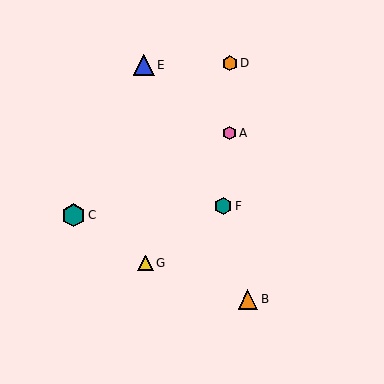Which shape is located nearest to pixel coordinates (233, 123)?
The pink hexagon (labeled A) at (230, 133) is nearest to that location.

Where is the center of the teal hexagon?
The center of the teal hexagon is at (74, 215).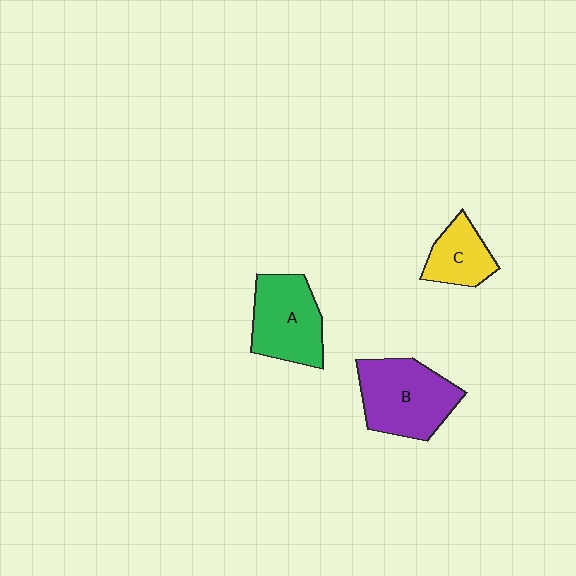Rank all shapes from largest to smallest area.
From largest to smallest: B (purple), A (green), C (yellow).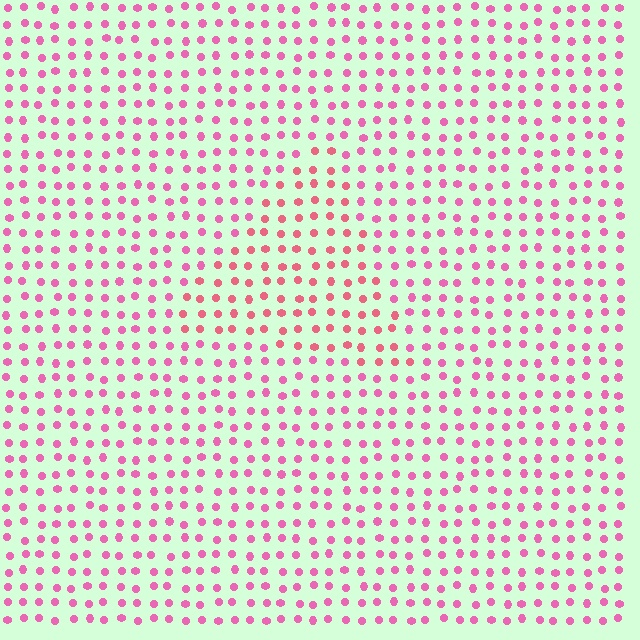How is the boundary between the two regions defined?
The boundary is defined purely by a slight shift in hue (about 23 degrees). Spacing, size, and orientation are identical on both sides.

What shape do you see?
I see a triangle.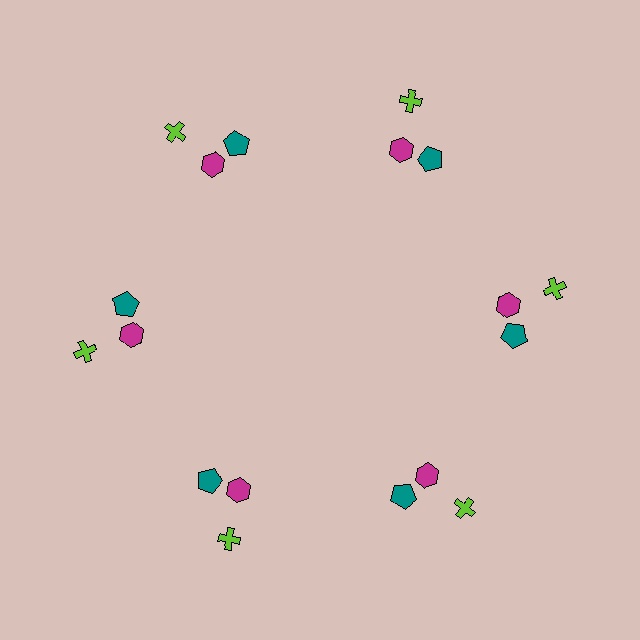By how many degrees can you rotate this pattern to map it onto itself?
The pattern maps onto itself every 60 degrees of rotation.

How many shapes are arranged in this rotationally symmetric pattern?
There are 18 shapes, arranged in 6 groups of 3.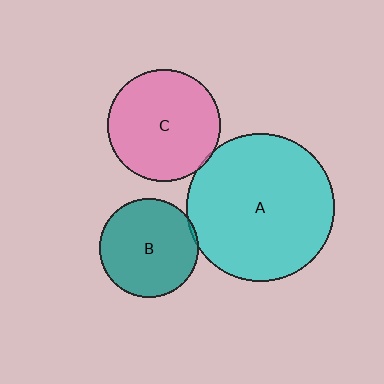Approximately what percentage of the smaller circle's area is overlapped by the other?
Approximately 5%.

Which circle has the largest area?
Circle A (cyan).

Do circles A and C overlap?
Yes.